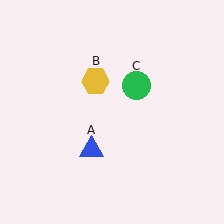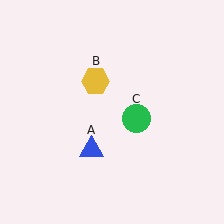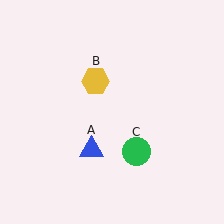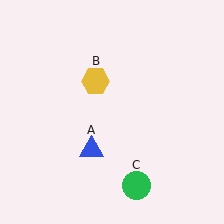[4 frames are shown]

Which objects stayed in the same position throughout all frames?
Blue triangle (object A) and yellow hexagon (object B) remained stationary.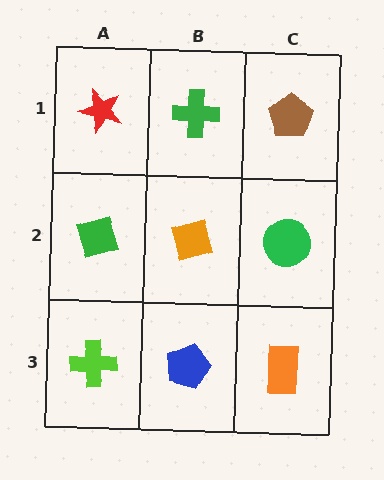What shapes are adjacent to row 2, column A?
A red star (row 1, column A), a lime cross (row 3, column A), an orange diamond (row 2, column B).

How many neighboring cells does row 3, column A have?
2.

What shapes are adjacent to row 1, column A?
A green diamond (row 2, column A), a green cross (row 1, column B).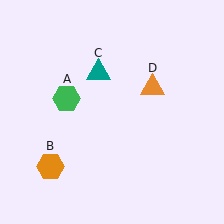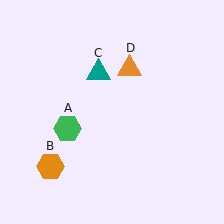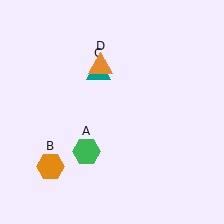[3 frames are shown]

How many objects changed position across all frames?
2 objects changed position: green hexagon (object A), orange triangle (object D).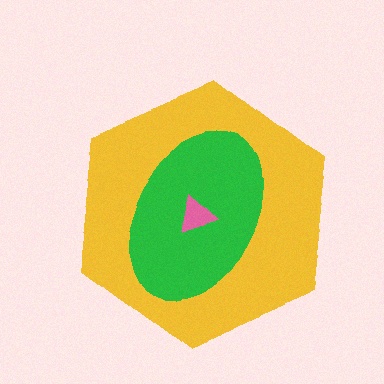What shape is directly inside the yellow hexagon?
The green ellipse.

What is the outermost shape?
The yellow hexagon.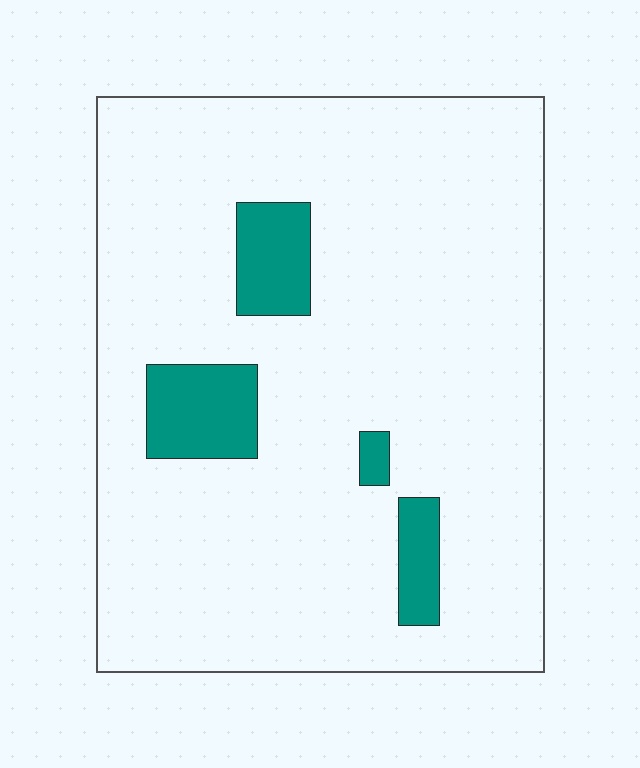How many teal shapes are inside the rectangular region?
4.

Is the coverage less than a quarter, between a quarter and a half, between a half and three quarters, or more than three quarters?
Less than a quarter.